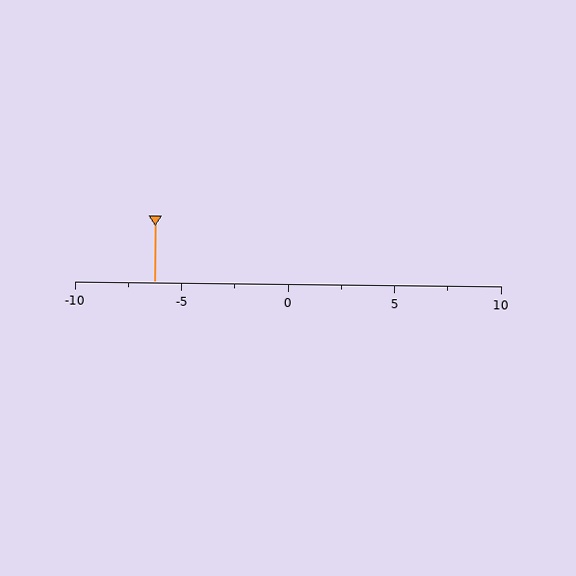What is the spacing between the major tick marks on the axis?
The major ticks are spaced 5 apart.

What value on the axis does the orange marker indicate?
The marker indicates approximately -6.2.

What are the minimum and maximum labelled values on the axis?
The axis runs from -10 to 10.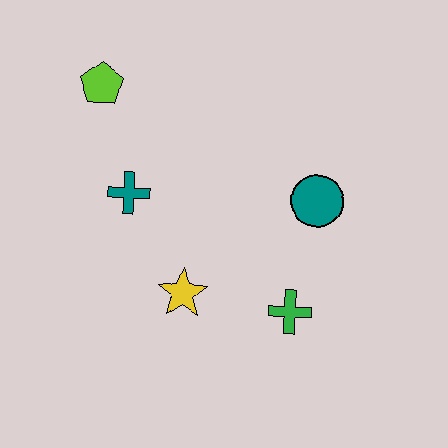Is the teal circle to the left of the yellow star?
No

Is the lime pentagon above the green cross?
Yes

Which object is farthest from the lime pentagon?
The green cross is farthest from the lime pentagon.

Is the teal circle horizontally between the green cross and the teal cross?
No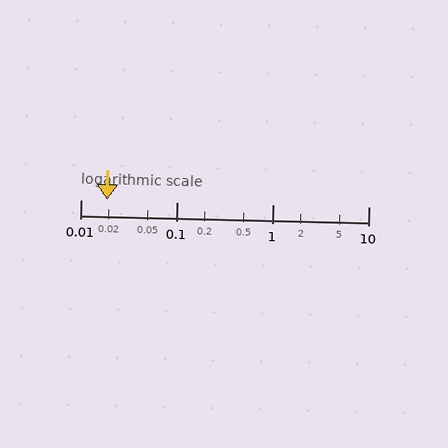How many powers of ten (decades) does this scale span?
The scale spans 3 decades, from 0.01 to 10.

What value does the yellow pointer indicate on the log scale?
The pointer indicates approximately 0.019.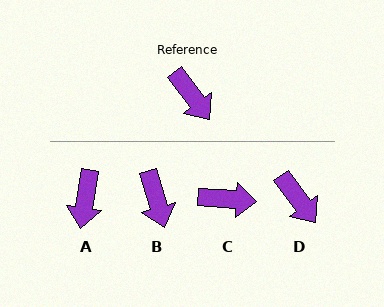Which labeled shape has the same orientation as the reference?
D.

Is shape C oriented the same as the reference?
No, it is off by about 50 degrees.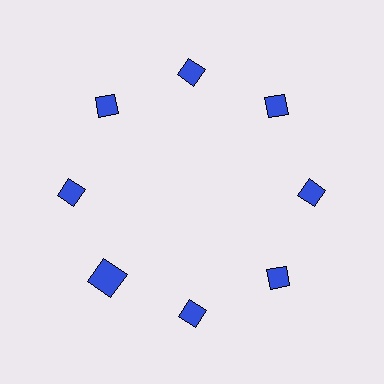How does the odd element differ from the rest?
It has a different shape: square instead of diamond.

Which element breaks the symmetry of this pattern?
The blue square at roughly the 8 o'clock position breaks the symmetry. All other shapes are blue diamonds.